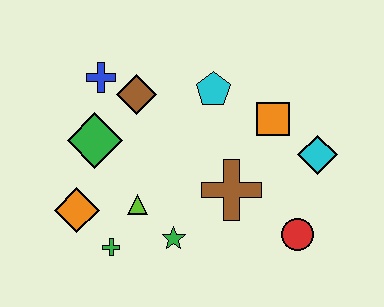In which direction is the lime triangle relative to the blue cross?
The lime triangle is below the blue cross.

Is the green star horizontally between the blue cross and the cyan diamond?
Yes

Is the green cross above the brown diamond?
No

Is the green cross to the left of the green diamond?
No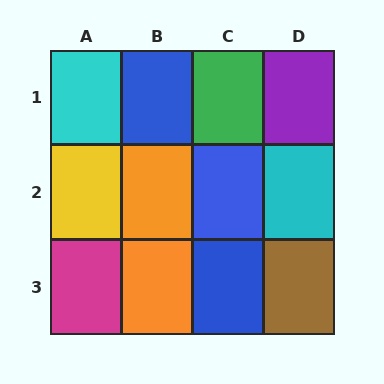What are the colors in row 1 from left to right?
Cyan, blue, green, purple.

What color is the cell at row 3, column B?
Orange.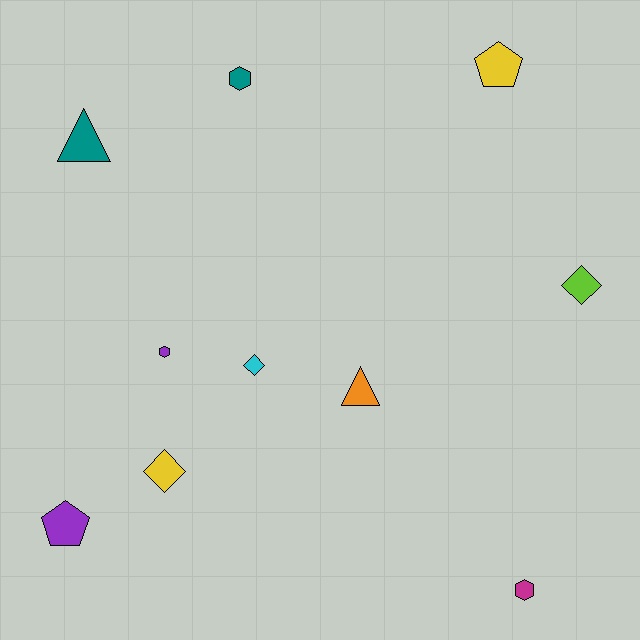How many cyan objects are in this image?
There is 1 cyan object.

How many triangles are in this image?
There are 2 triangles.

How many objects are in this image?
There are 10 objects.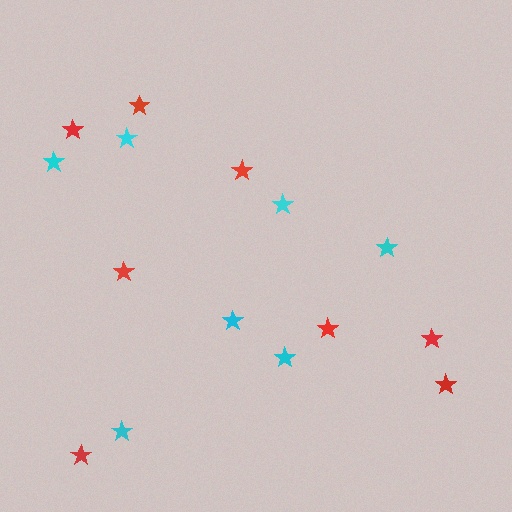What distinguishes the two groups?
There are 2 groups: one group of red stars (8) and one group of cyan stars (7).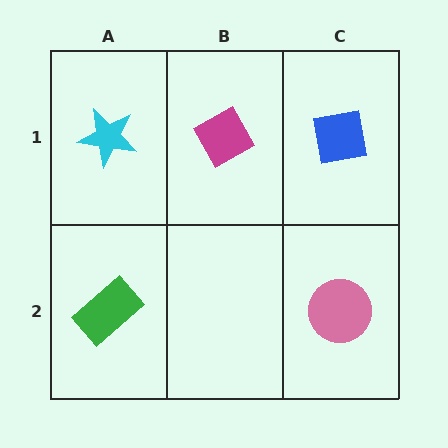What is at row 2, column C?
A pink circle.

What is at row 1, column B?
A magenta diamond.